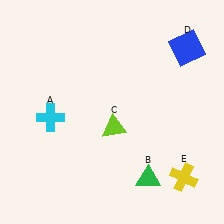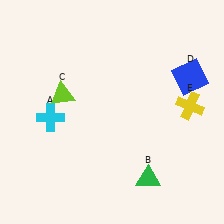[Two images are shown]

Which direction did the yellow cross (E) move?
The yellow cross (E) moved up.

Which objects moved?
The objects that moved are: the lime triangle (C), the blue square (D), the yellow cross (E).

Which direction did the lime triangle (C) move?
The lime triangle (C) moved left.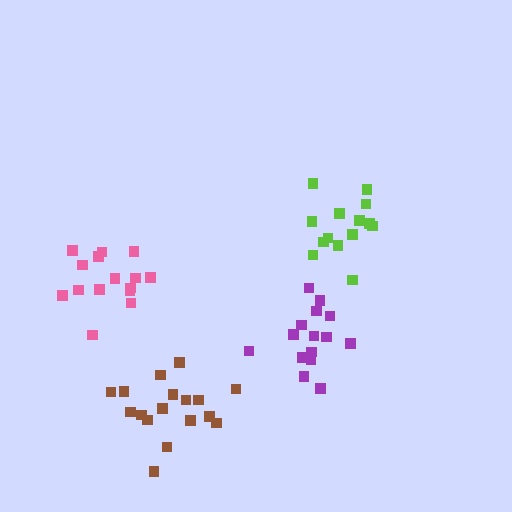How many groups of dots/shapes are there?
There are 4 groups.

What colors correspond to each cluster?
The clusters are colored: lime, purple, pink, brown.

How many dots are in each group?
Group 1: 14 dots, Group 2: 15 dots, Group 3: 15 dots, Group 4: 17 dots (61 total).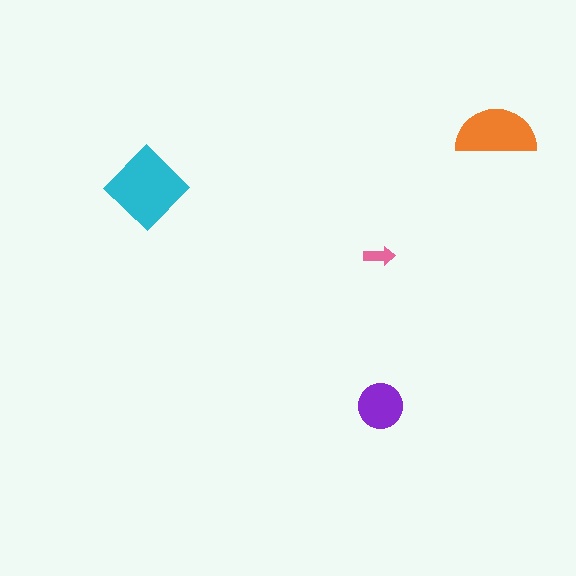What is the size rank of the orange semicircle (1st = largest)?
2nd.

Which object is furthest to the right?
The orange semicircle is rightmost.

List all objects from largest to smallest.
The cyan diamond, the orange semicircle, the purple circle, the pink arrow.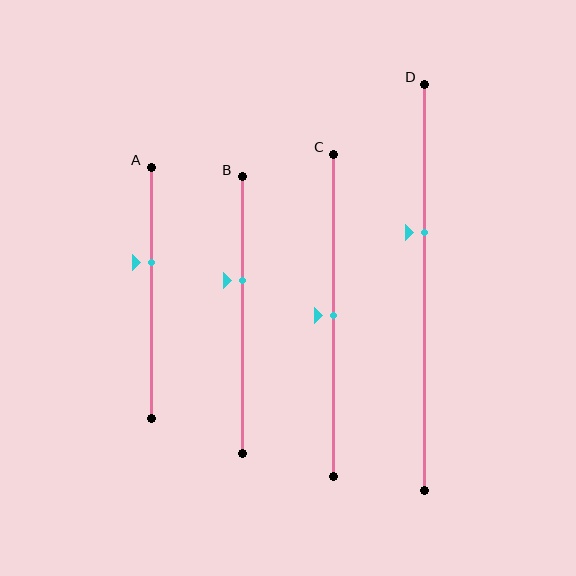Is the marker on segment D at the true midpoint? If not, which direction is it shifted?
No, the marker on segment D is shifted upward by about 13% of the segment length.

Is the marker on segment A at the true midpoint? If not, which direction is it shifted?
No, the marker on segment A is shifted upward by about 12% of the segment length.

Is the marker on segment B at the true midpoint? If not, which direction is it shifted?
No, the marker on segment B is shifted upward by about 13% of the segment length.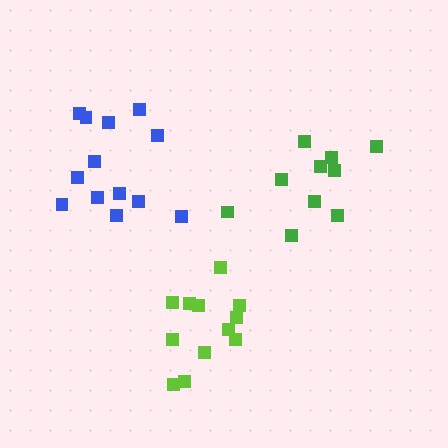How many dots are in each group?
Group 1: 12 dots, Group 2: 13 dots, Group 3: 10 dots (35 total).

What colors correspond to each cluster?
The clusters are colored: lime, blue, green.